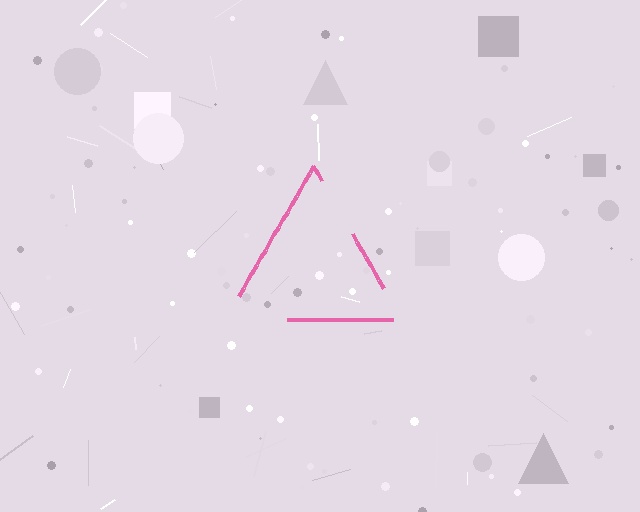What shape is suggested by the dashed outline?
The dashed outline suggests a triangle.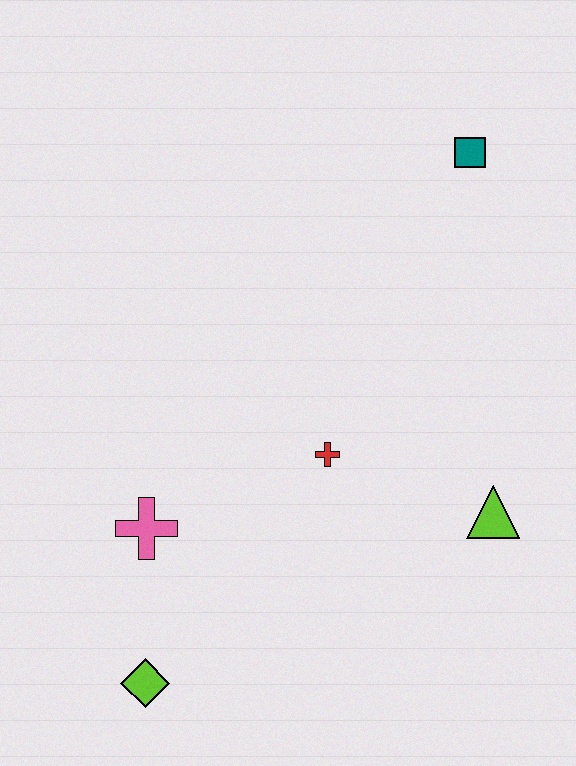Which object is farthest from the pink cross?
The teal square is farthest from the pink cross.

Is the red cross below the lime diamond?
No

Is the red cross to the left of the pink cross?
No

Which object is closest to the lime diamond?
The pink cross is closest to the lime diamond.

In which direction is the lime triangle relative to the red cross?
The lime triangle is to the right of the red cross.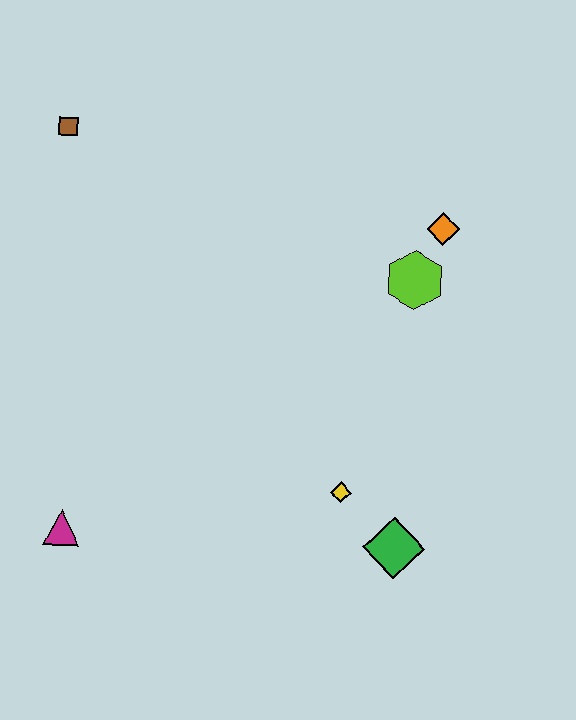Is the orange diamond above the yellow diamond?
Yes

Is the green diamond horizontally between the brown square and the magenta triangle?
No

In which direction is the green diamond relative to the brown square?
The green diamond is below the brown square.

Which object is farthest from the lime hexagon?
The magenta triangle is farthest from the lime hexagon.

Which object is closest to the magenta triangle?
The yellow diamond is closest to the magenta triangle.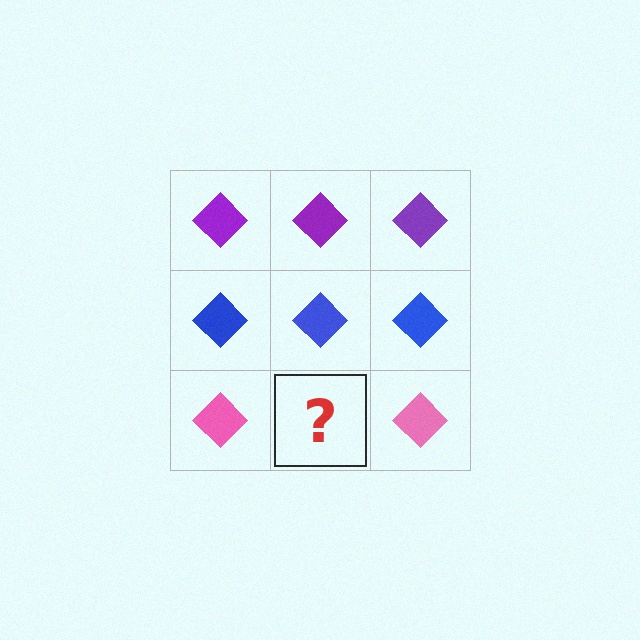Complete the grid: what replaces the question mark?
The question mark should be replaced with a pink diamond.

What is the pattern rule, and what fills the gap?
The rule is that each row has a consistent color. The gap should be filled with a pink diamond.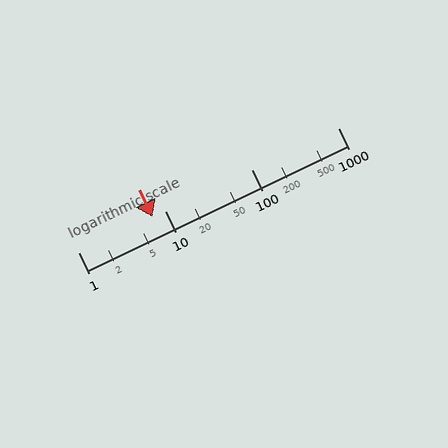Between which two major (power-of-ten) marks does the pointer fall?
The pointer is between 1 and 10.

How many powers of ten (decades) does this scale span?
The scale spans 3 decades, from 1 to 1000.